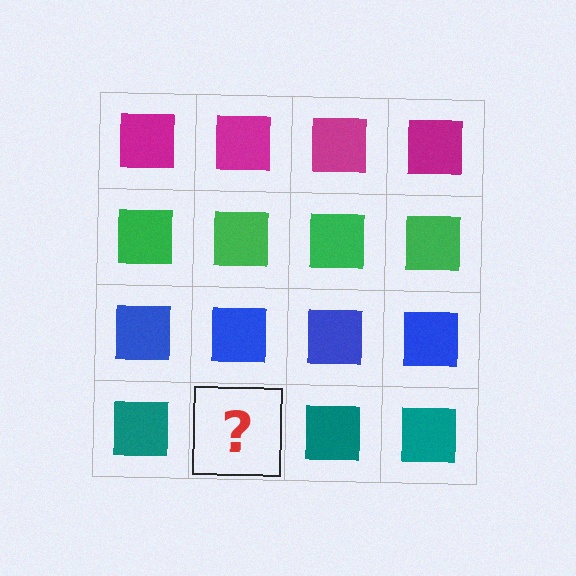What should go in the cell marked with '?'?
The missing cell should contain a teal square.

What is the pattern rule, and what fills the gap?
The rule is that each row has a consistent color. The gap should be filled with a teal square.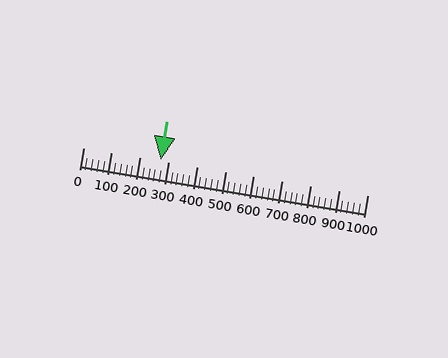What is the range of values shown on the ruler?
The ruler shows values from 0 to 1000.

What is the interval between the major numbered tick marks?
The major tick marks are spaced 100 units apart.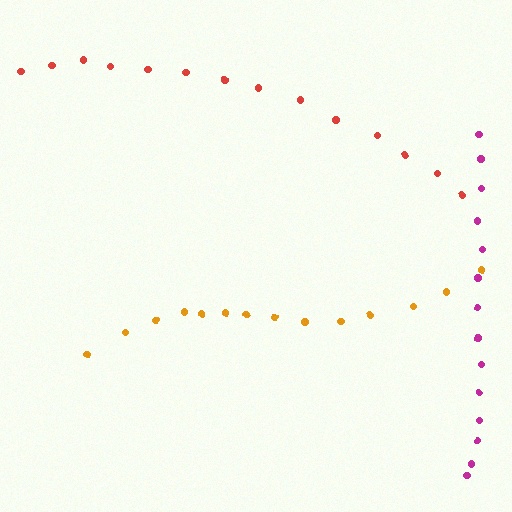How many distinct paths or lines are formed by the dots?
There are 3 distinct paths.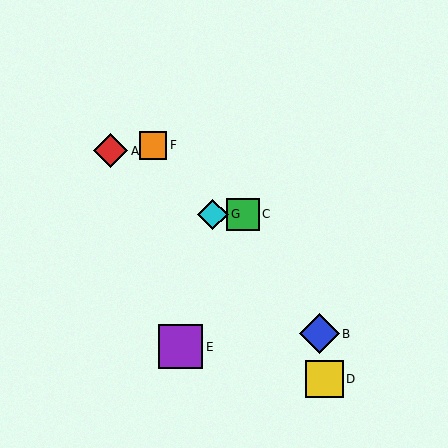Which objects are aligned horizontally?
Objects C, G are aligned horizontally.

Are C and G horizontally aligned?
Yes, both are at y≈214.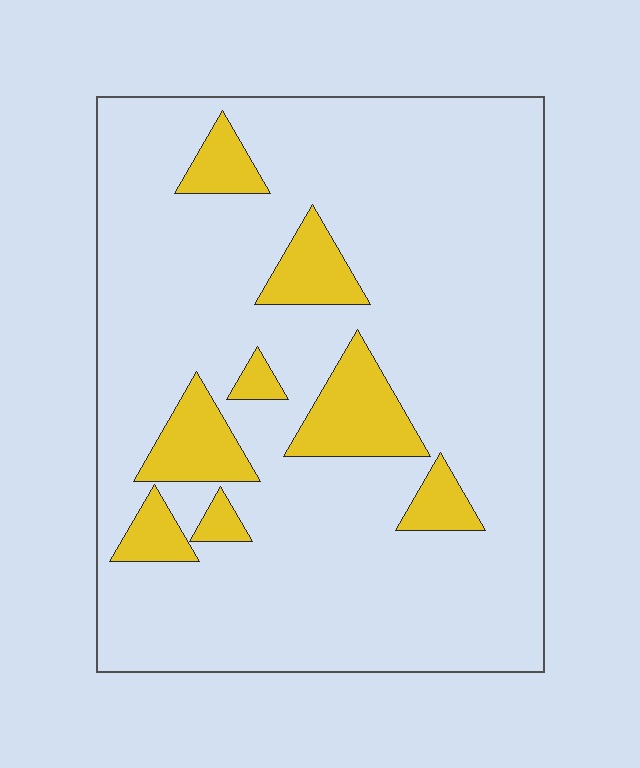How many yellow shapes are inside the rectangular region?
8.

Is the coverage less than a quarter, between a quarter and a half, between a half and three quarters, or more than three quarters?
Less than a quarter.